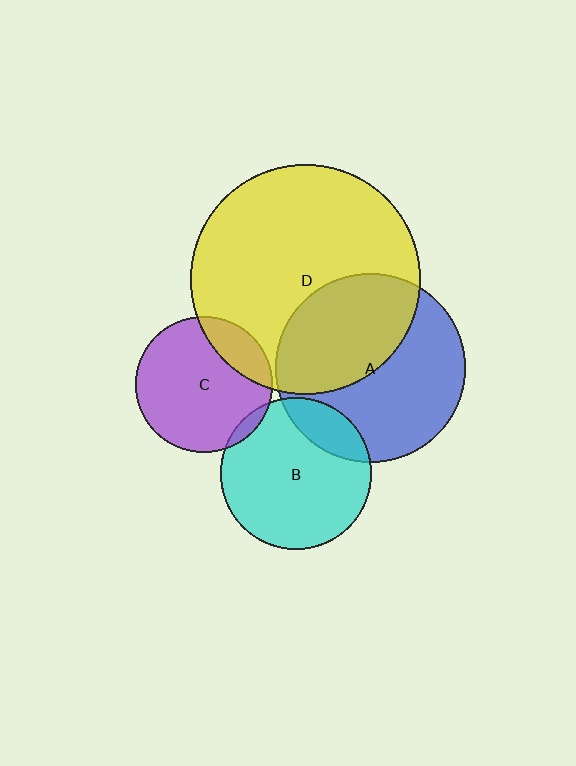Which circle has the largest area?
Circle D (yellow).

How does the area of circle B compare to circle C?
Approximately 1.2 times.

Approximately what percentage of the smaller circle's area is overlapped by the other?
Approximately 15%.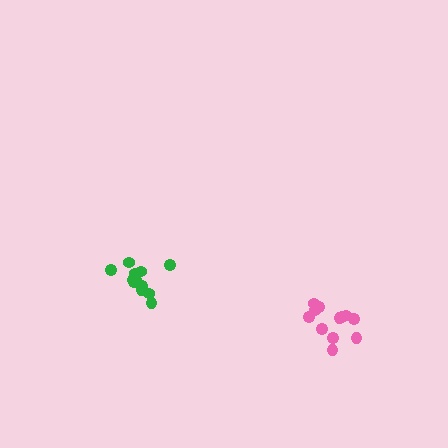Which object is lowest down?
The pink cluster is bottommost.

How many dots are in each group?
Group 1: 12 dots, Group 2: 12 dots (24 total).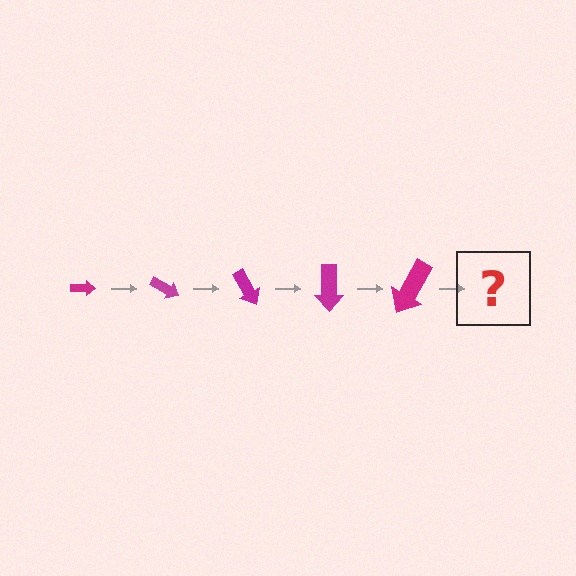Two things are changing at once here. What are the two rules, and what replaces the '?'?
The two rules are that the arrow grows larger each step and it rotates 30 degrees each step. The '?' should be an arrow, larger than the previous one and rotated 150 degrees from the start.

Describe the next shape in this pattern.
It should be an arrow, larger than the previous one and rotated 150 degrees from the start.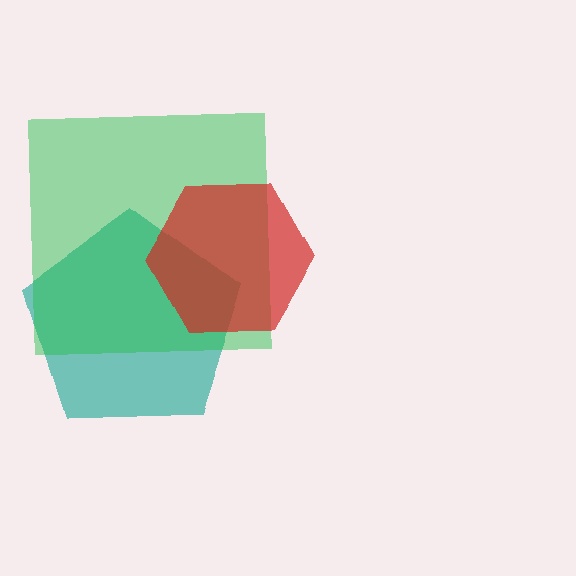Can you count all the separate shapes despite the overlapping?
Yes, there are 3 separate shapes.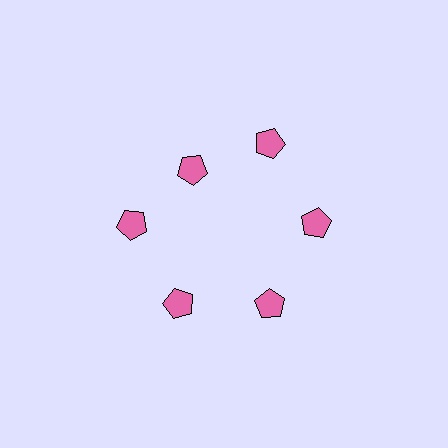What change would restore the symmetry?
The symmetry would be restored by moving it outward, back onto the ring so that all 6 pentagons sit at equal angles and equal distance from the center.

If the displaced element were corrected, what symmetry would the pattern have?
It would have 6-fold rotational symmetry — the pattern would map onto itself every 60 degrees.